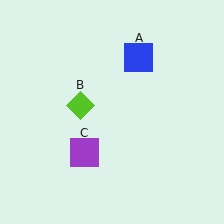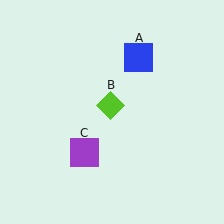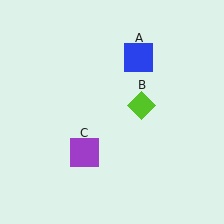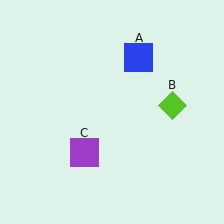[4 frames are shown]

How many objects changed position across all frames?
1 object changed position: lime diamond (object B).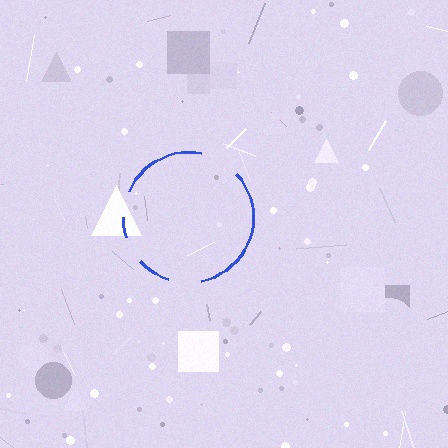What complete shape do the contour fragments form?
The contour fragments form a circle.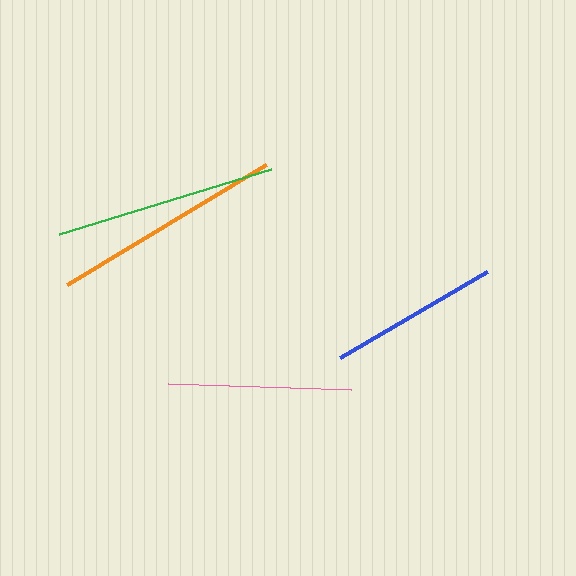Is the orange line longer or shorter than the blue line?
The orange line is longer than the blue line.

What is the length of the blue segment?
The blue segment is approximately 170 pixels long.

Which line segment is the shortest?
The blue line is the shortest at approximately 170 pixels.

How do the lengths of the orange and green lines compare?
The orange and green lines are approximately the same length.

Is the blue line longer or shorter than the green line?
The green line is longer than the blue line.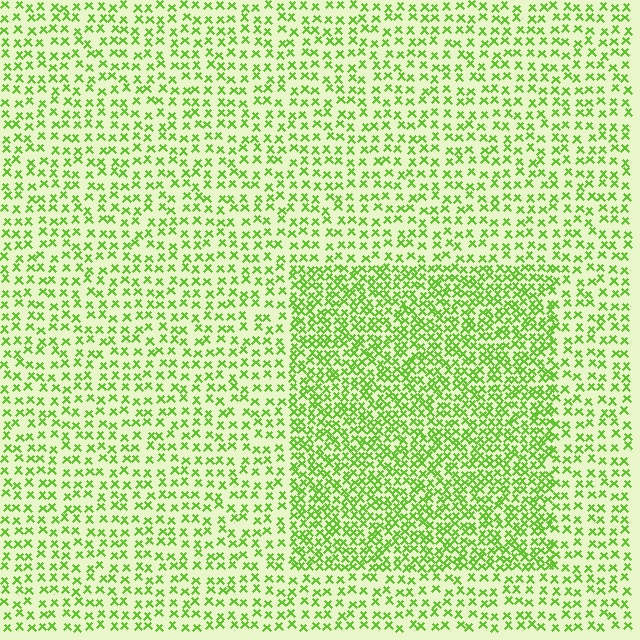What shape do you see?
I see a rectangle.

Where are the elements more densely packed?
The elements are more densely packed inside the rectangle boundary.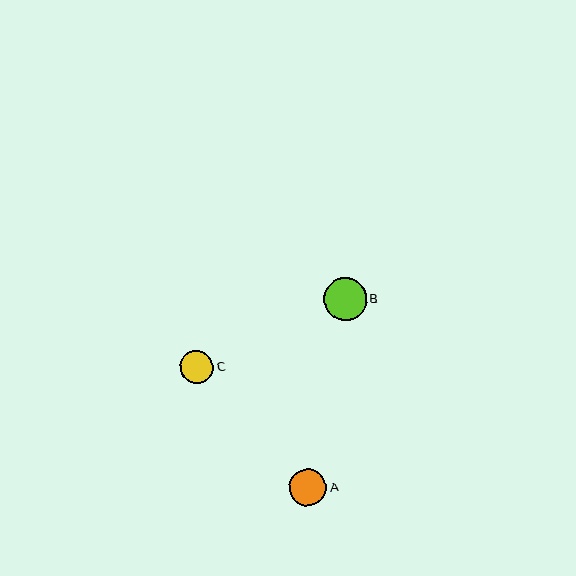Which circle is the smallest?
Circle C is the smallest with a size of approximately 33 pixels.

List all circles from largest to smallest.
From largest to smallest: B, A, C.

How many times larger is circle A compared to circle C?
Circle A is approximately 1.1 times the size of circle C.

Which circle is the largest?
Circle B is the largest with a size of approximately 42 pixels.